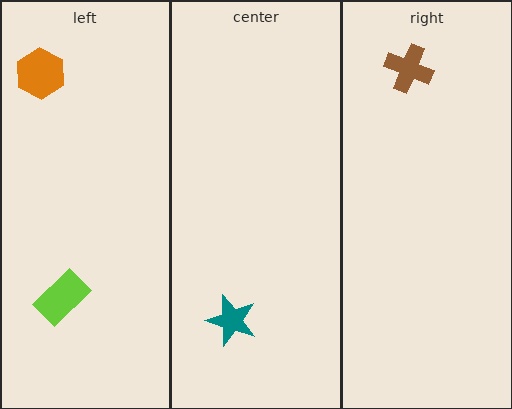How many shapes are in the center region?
1.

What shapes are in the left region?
The orange hexagon, the lime rectangle.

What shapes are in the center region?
The teal star.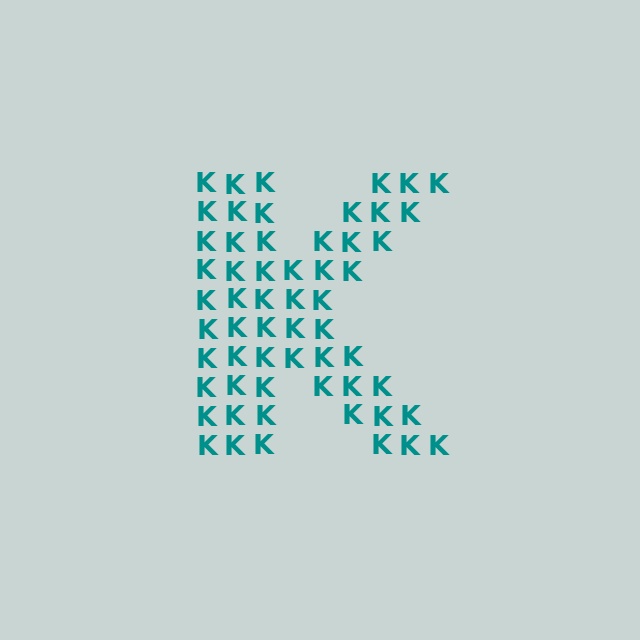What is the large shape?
The large shape is the letter K.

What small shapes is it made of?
It is made of small letter K's.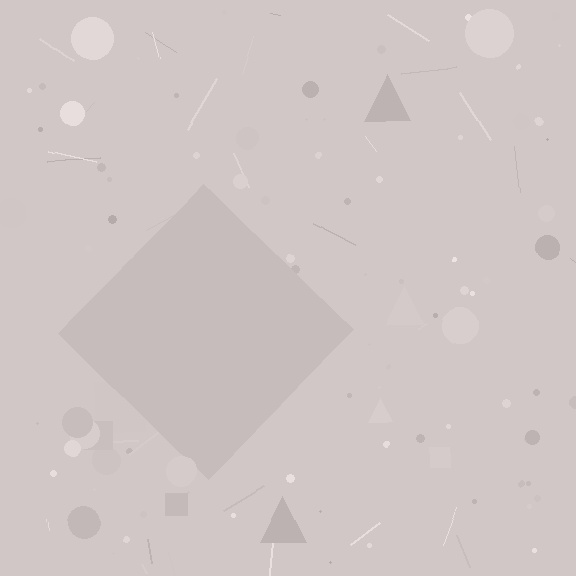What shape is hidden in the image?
A diamond is hidden in the image.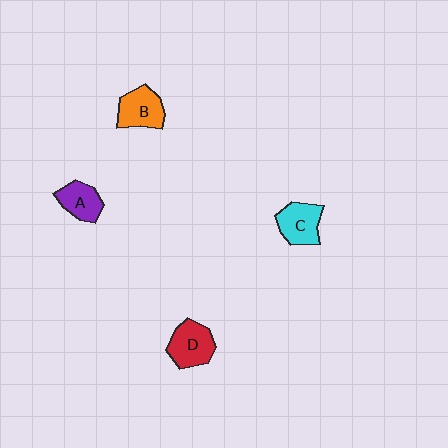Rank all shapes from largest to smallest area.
From largest to smallest: D (red), B (orange), C (cyan), A (purple).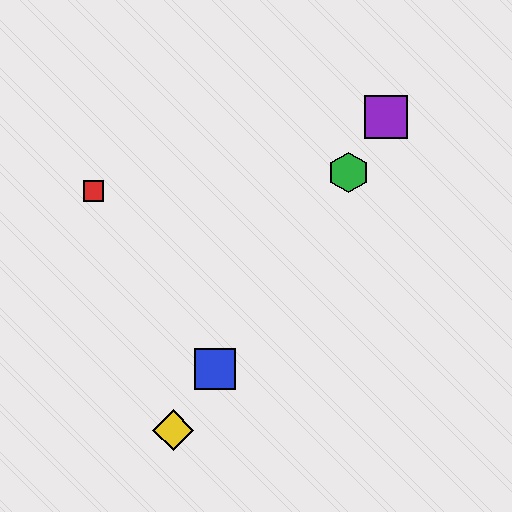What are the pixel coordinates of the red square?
The red square is at (94, 191).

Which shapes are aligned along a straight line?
The blue square, the green hexagon, the yellow diamond, the purple square are aligned along a straight line.